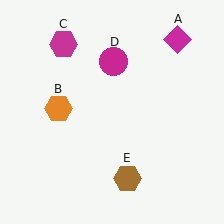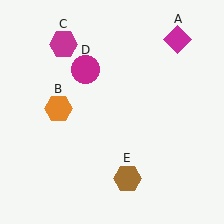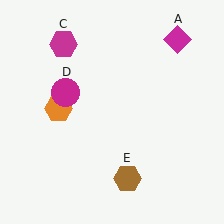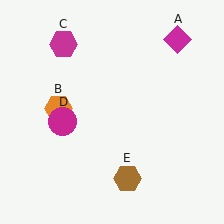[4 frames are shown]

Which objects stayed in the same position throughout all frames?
Magenta diamond (object A) and orange hexagon (object B) and magenta hexagon (object C) and brown hexagon (object E) remained stationary.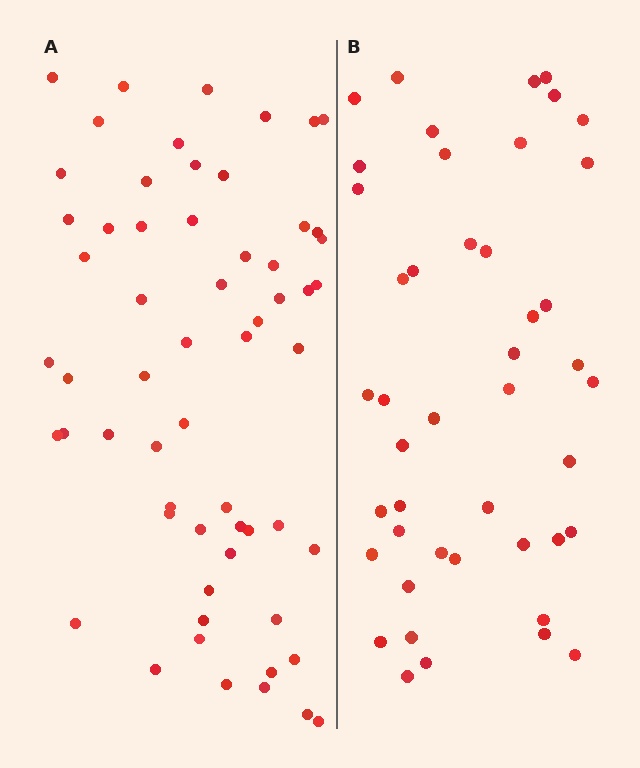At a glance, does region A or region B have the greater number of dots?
Region A (the left region) has more dots.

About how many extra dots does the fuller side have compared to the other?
Region A has approximately 15 more dots than region B.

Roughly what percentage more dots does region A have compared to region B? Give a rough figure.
About 35% more.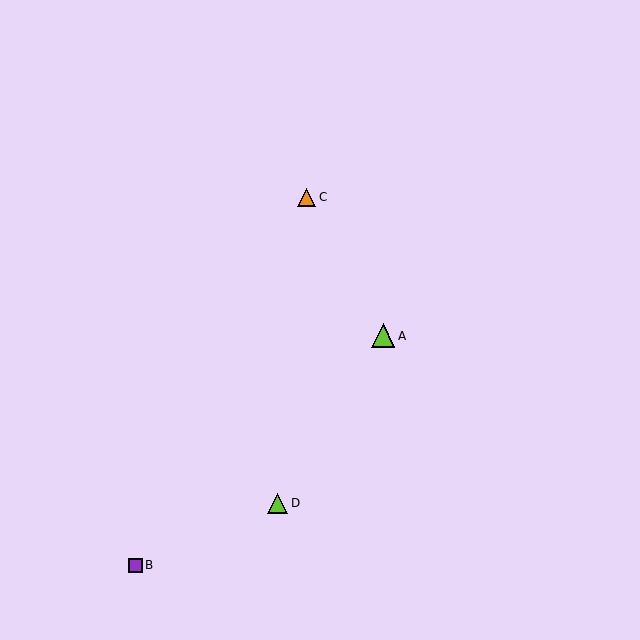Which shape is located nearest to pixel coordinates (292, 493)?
The lime triangle (labeled D) at (277, 503) is nearest to that location.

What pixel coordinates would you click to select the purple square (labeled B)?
Click at (135, 565) to select the purple square B.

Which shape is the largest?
The lime triangle (labeled A) is the largest.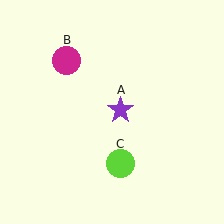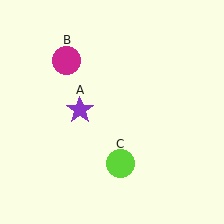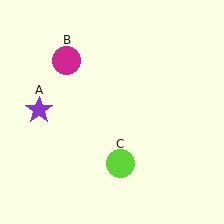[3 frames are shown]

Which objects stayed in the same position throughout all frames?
Magenta circle (object B) and lime circle (object C) remained stationary.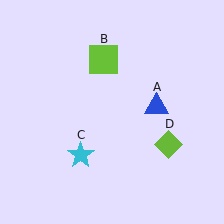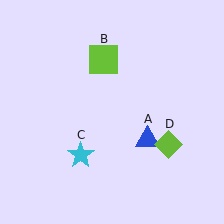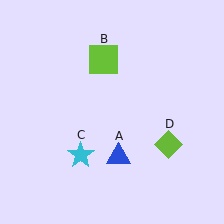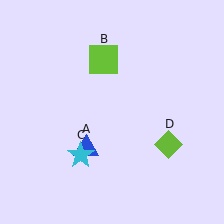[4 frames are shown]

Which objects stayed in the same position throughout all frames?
Lime square (object B) and cyan star (object C) and lime diamond (object D) remained stationary.